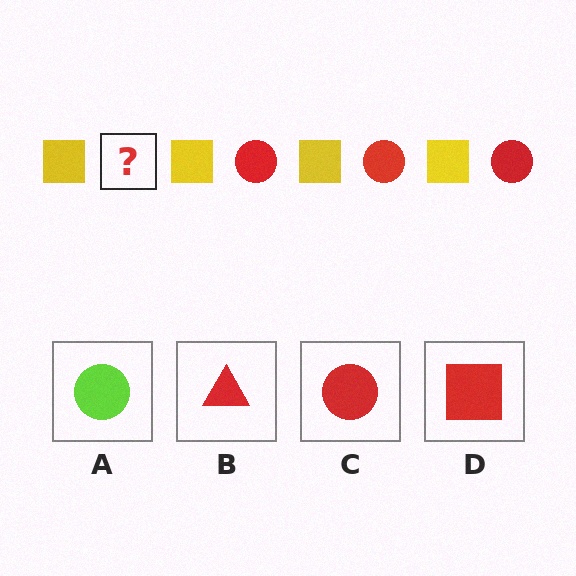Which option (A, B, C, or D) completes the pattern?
C.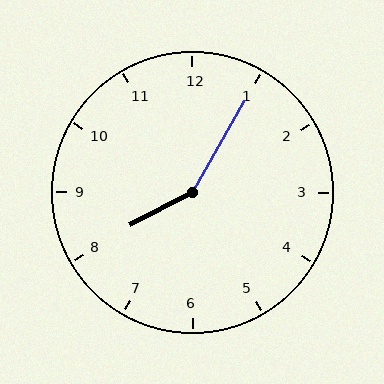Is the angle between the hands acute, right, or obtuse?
It is obtuse.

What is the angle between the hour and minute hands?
Approximately 148 degrees.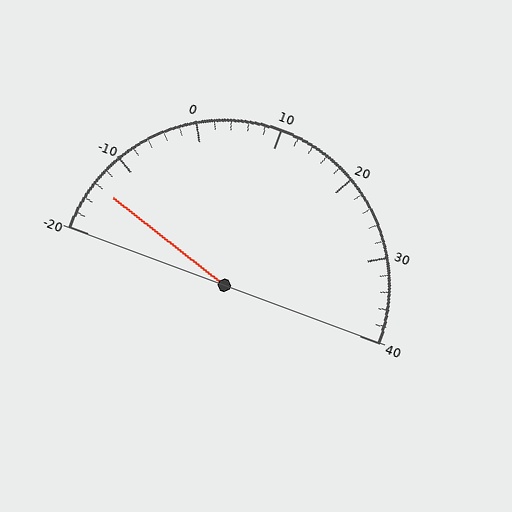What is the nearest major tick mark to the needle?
The nearest major tick mark is -10.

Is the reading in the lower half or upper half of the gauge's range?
The reading is in the lower half of the range (-20 to 40).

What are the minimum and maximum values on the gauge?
The gauge ranges from -20 to 40.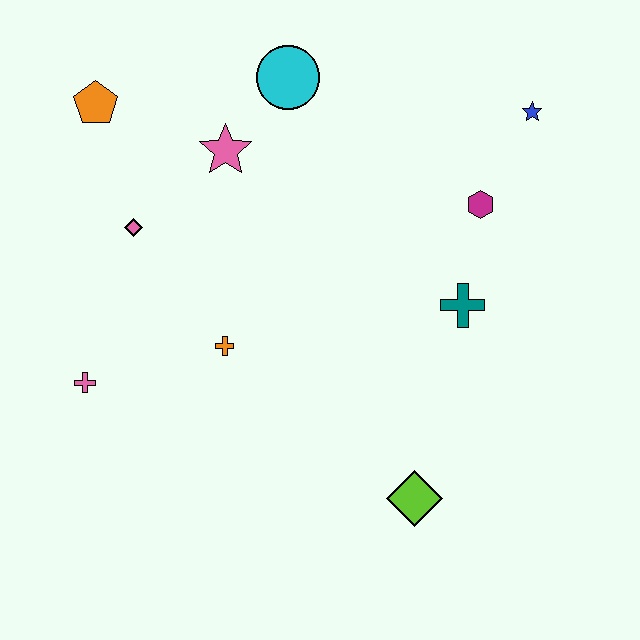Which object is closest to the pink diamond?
The pink star is closest to the pink diamond.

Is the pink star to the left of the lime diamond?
Yes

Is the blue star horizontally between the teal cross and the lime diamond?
No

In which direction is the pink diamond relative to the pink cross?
The pink diamond is above the pink cross.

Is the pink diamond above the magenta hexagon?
No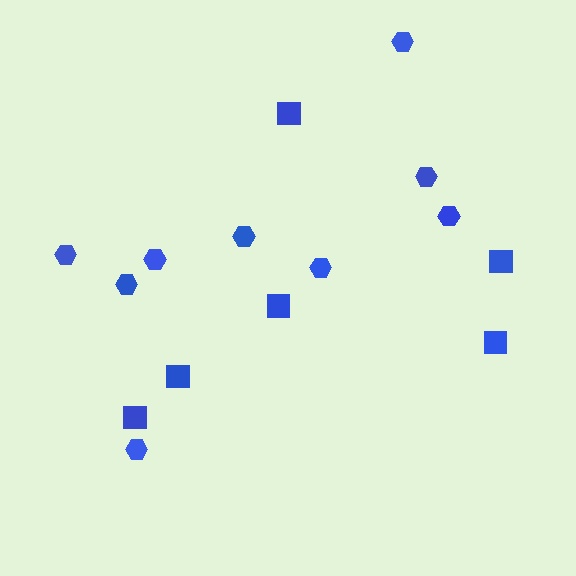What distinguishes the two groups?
There are 2 groups: one group of squares (6) and one group of hexagons (9).